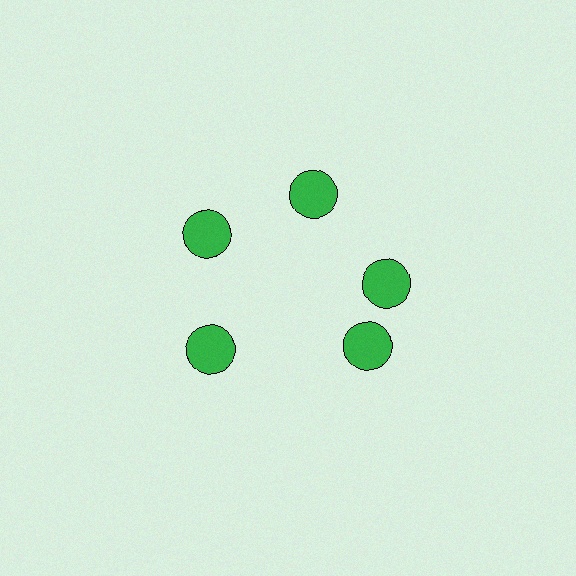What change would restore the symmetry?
The symmetry would be restored by rotating it back into even spacing with its neighbors so that all 5 circles sit at equal angles and equal distance from the center.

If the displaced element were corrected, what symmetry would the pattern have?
It would have 5-fold rotational symmetry — the pattern would map onto itself every 72 degrees.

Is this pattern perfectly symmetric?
No. The 5 green circles are arranged in a ring, but one element near the 5 o'clock position is rotated out of alignment along the ring, breaking the 5-fold rotational symmetry.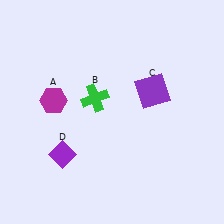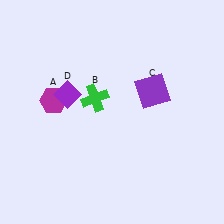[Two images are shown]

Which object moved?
The purple diamond (D) moved up.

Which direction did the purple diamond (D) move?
The purple diamond (D) moved up.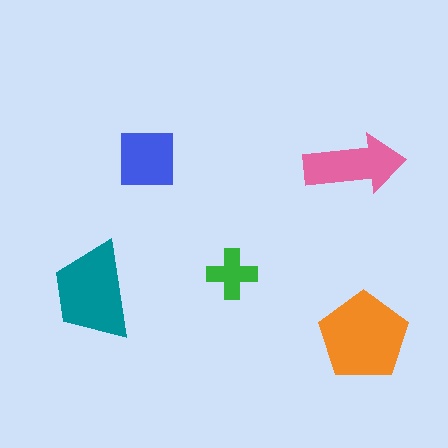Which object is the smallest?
The green cross.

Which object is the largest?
The orange pentagon.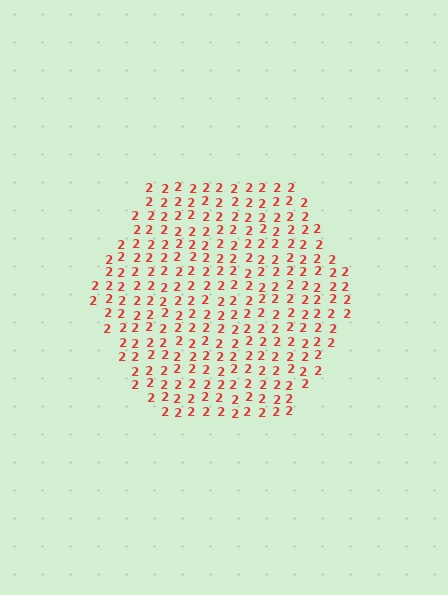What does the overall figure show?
The overall figure shows a hexagon.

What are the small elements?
The small elements are digit 2's.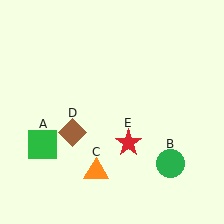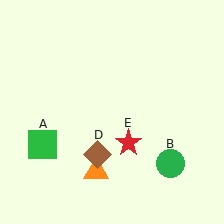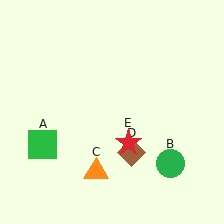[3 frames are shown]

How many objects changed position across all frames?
1 object changed position: brown diamond (object D).